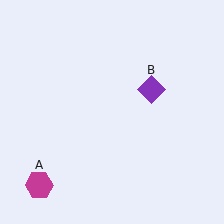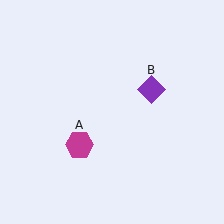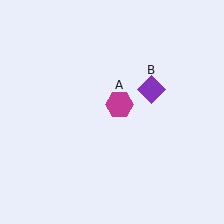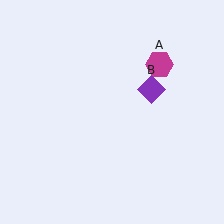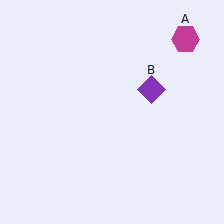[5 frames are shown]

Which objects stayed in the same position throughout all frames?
Purple diamond (object B) remained stationary.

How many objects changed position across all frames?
1 object changed position: magenta hexagon (object A).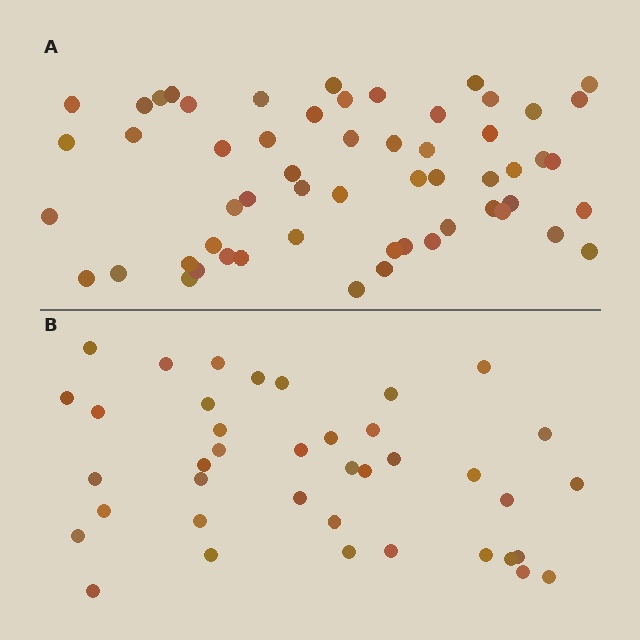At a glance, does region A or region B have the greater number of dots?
Region A (the top region) has more dots.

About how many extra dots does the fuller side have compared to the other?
Region A has approximately 20 more dots than region B.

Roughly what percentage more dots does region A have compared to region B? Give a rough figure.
About 45% more.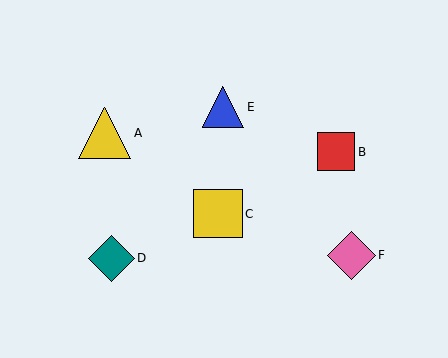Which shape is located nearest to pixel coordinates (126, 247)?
The teal diamond (labeled D) at (111, 258) is nearest to that location.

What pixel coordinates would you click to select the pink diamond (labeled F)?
Click at (351, 255) to select the pink diamond F.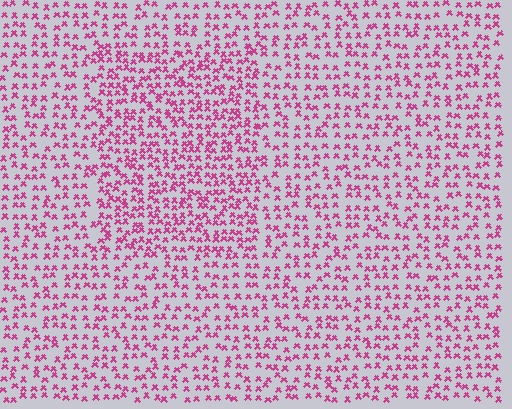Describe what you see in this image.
The image contains small magenta elements arranged at two different densities. A rectangle-shaped region is visible where the elements are more densely packed than the surrounding area.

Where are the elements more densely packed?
The elements are more densely packed inside the rectangle boundary.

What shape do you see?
I see a rectangle.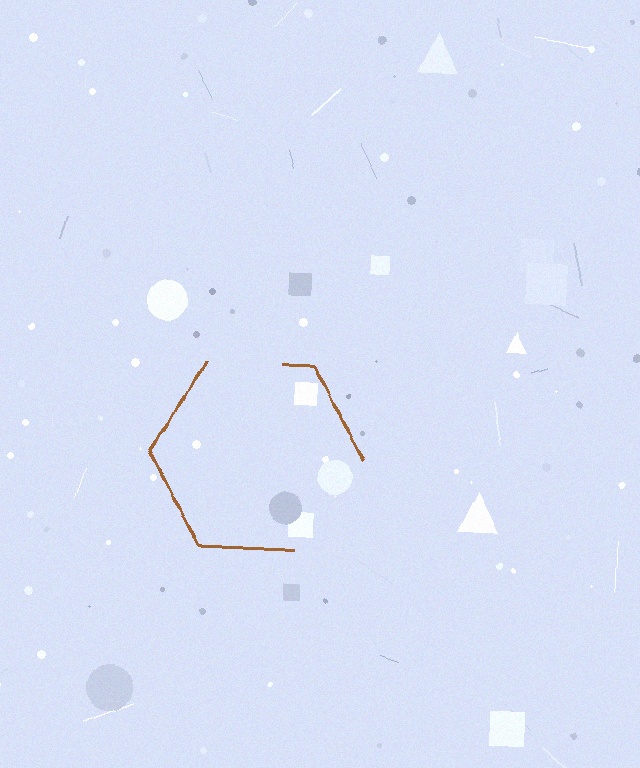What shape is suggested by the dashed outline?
The dashed outline suggests a hexagon.